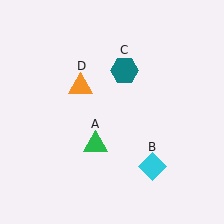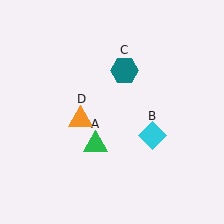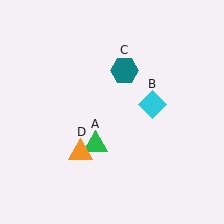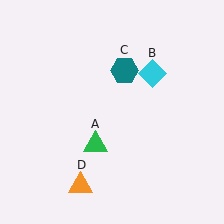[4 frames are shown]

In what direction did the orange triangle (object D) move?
The orange triangle (object D) moved down.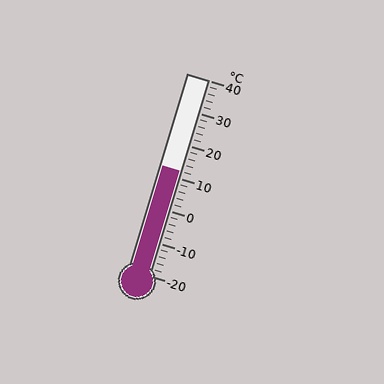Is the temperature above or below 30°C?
The temperature is below 30°C.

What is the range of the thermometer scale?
The thermometer scale ranges from -20°C to 40°C.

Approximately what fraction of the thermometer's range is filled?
The thermometer is filled to approximately 55% of its range.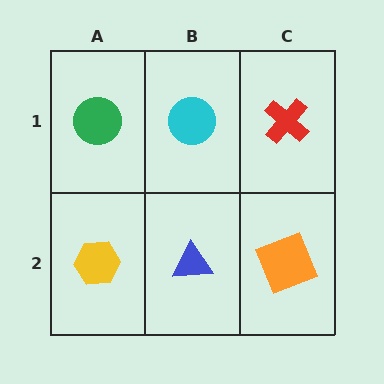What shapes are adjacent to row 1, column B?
A blue triangle (row 2, column B), a green circle (row 1, column A), a red cross (row 1, column C).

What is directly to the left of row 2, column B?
A yellow hexagon.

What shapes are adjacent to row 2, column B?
A cyan circle (row 1, column B), a yellow hexagon (row 2, column A), an orange square (row 2, column C).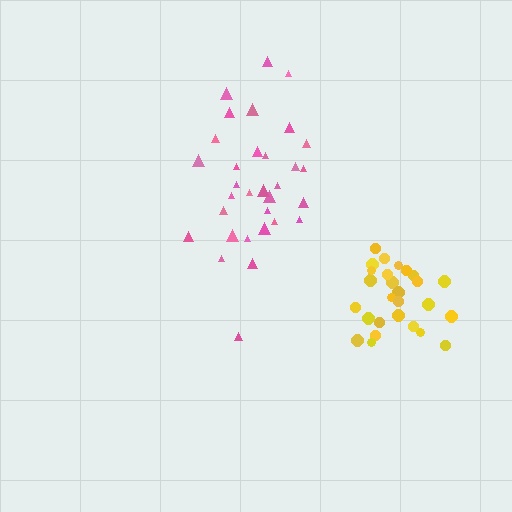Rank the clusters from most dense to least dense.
yellow, pink.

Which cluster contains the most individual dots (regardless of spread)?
Pink (32).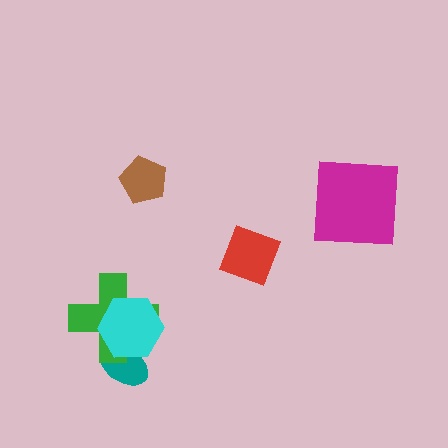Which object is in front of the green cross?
The cyan hexagon is in front of the green cross.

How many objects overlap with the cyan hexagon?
2 objects overlap with the cyan hexagon.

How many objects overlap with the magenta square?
0 objects overlap with the magenta square.